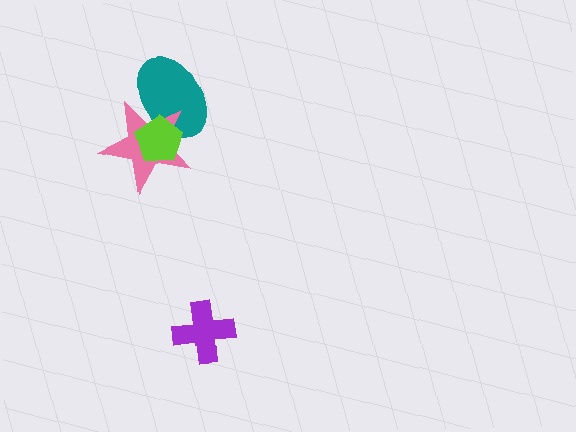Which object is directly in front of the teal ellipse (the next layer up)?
The pink star is directly in front of the teal ellipse.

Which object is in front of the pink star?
The lime pentagon is in front of the pink star.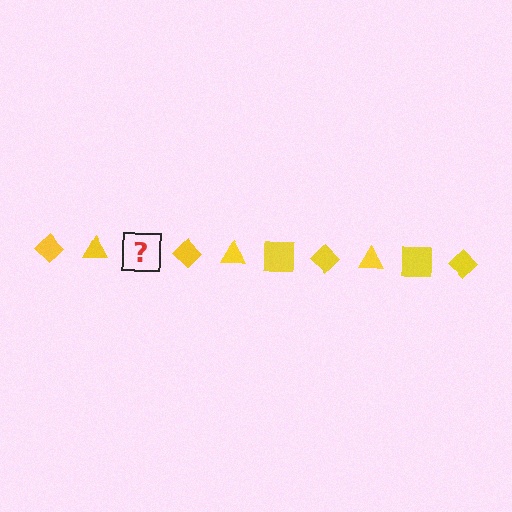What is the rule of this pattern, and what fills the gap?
The rule is that the pattern cycles through diamond, triangle, square shapes in yellow. The gap should be filled with a yellow square.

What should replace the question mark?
The question mark should be replaced with a yellow square.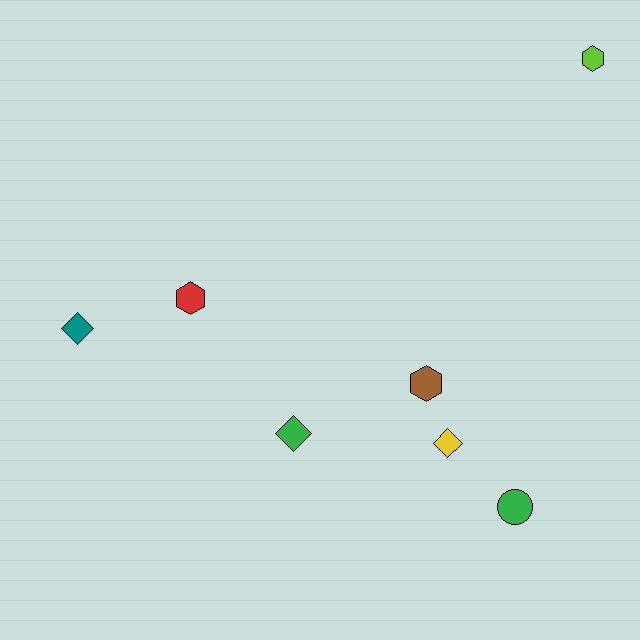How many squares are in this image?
There are no squares.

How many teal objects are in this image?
There is 1 teal object.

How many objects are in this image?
There are 7 objects.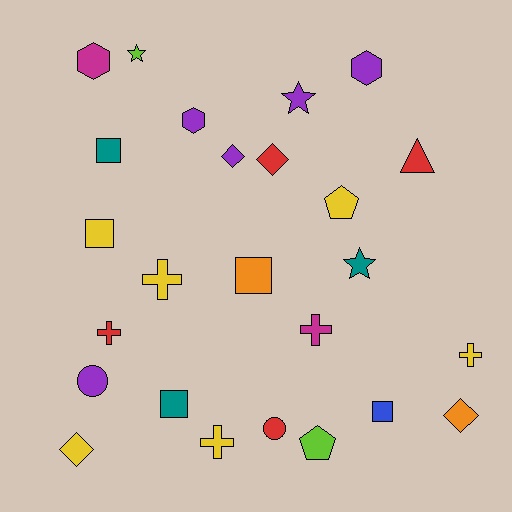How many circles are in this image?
There are 2 circles.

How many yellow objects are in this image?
There are 6 yellow objects.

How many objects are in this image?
There are 25 objects.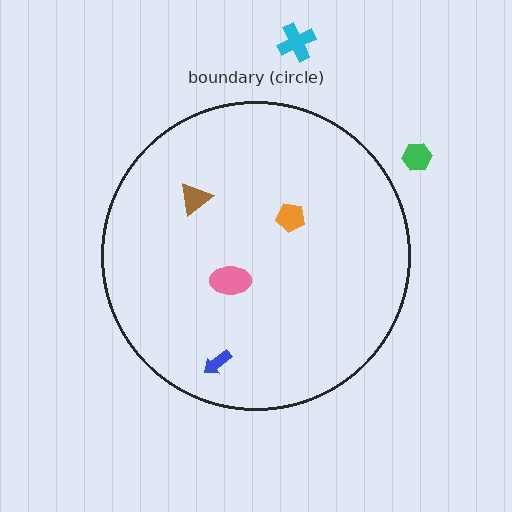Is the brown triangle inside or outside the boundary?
Inside.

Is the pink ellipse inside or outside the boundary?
Inside.